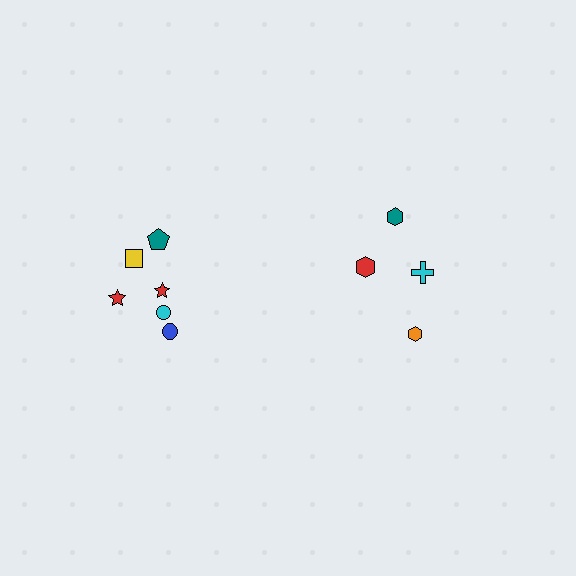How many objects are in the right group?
There are 4 objects.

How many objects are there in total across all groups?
There are 10 objects.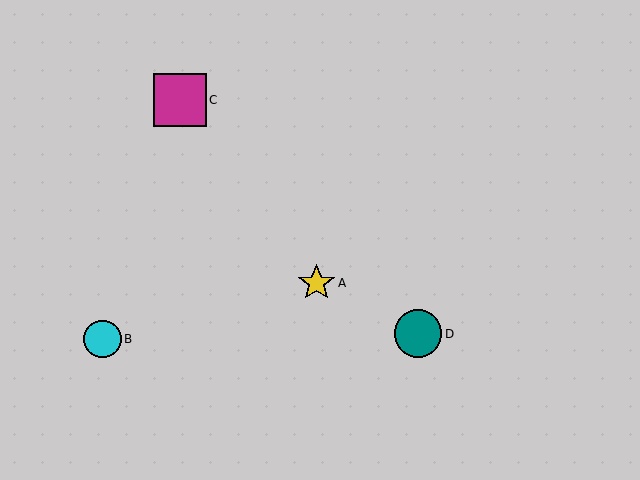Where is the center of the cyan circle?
The center of the cyan circle is at (102, 339).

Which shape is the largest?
The magenta square (labeled C) is the largest.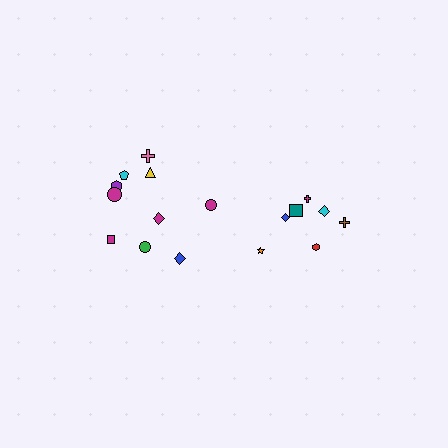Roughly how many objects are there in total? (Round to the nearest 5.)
Roughly 15 objects in total.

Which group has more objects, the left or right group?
The left group.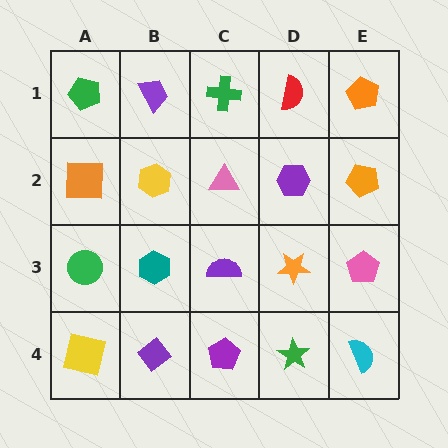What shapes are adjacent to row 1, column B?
A yellow hexagon (row 2, column B), a green pentagon (row 1, column A), a green cross (row 1, column C).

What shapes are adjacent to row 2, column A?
A green pentagon (row 1, column A), a green circle (row 3, column A), a yellow hexagon (row 2, column B).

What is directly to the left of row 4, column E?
A green star.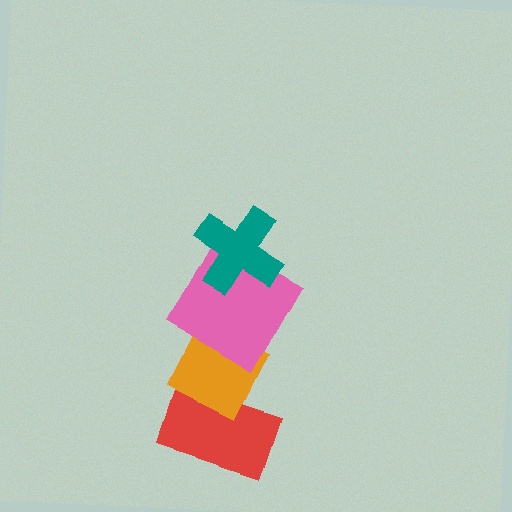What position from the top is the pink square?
The pink square is 2nd from the top.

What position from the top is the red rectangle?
The red rectangle is 4th from the top.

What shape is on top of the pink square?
The teal cross is on top of the pink square.